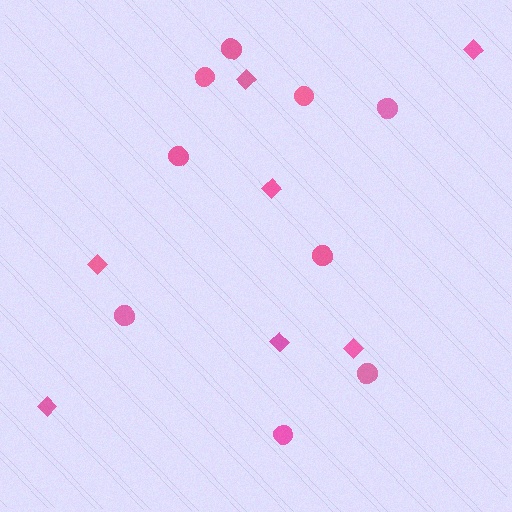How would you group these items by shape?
There are 2 groups: one group of diamonds (7) and one group of circles (9).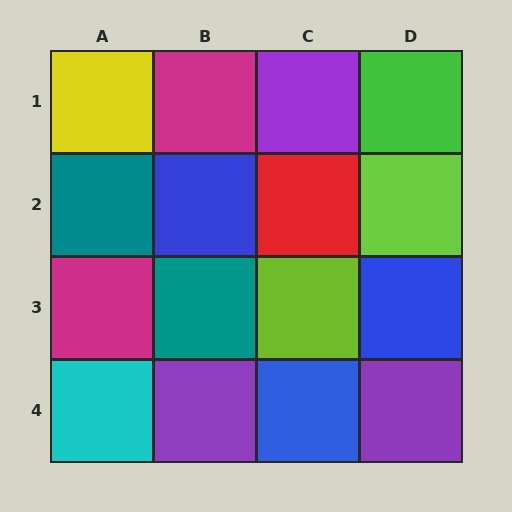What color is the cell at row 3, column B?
Teal.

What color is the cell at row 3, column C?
Lime.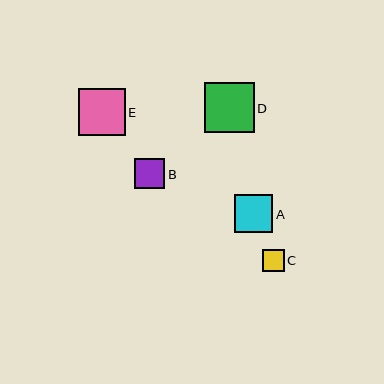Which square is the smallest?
Square C is the smallest with a size of approximately 22 pixels.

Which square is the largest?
Square D is the largest with a size of approximately 49 pixels.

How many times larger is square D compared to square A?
Square D is approximately 1.3 times the size of square A.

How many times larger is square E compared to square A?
Square E is approximately 1.2 times the size of square A.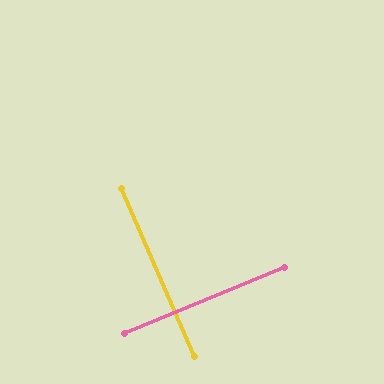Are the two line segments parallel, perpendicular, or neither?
Perpendicular — they meet at approximately 89°.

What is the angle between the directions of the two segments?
Approximately 89 degrees.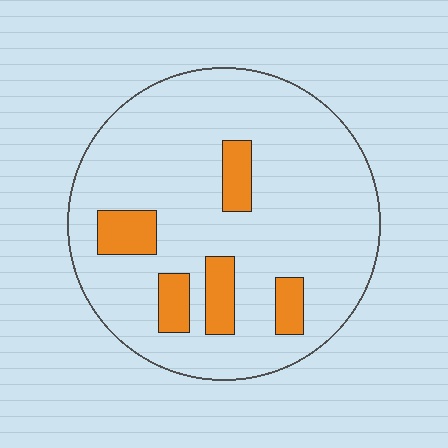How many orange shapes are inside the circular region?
5.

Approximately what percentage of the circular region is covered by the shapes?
Approximately 15%.